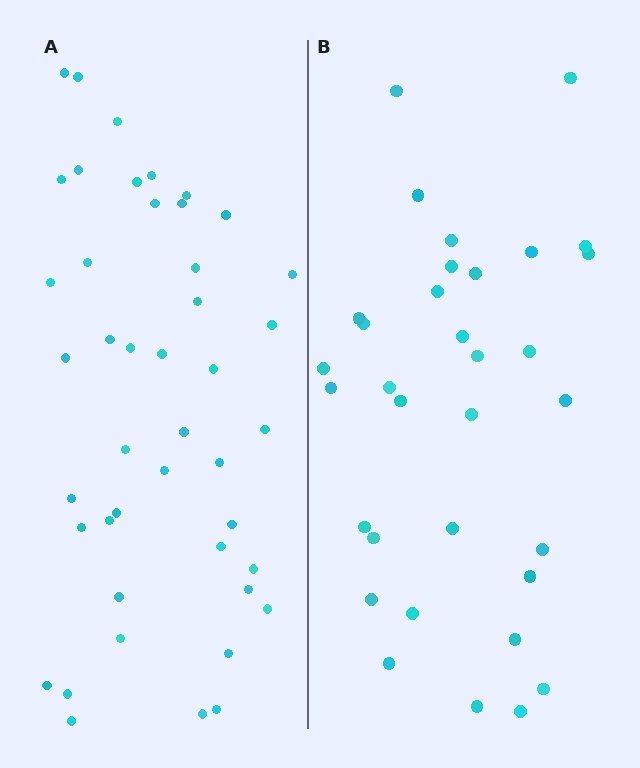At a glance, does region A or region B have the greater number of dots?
Region A (the left region) has more dots.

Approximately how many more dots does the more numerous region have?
Region A has roughly 12 or so more dots than region B.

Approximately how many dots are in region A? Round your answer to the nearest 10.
About 40 dots. (The exact count is 44, which rounds to 40.)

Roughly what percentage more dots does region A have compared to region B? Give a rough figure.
About 35% more.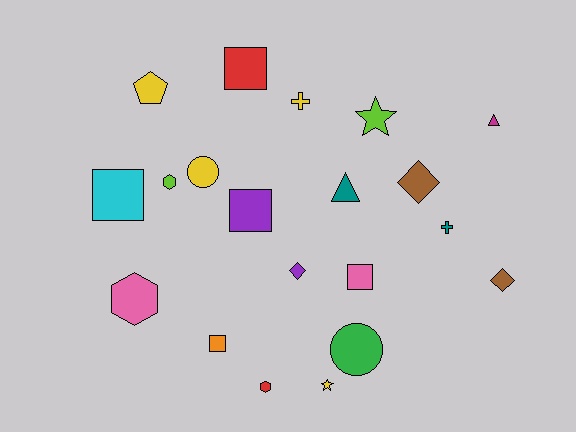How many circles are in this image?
There are 2 circles.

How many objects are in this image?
There are 20 objects.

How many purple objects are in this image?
There are 2 purple objects.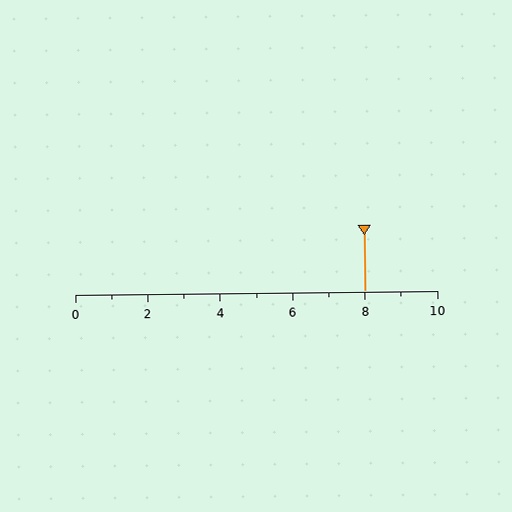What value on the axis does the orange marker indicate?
The marker indicates approximately 8.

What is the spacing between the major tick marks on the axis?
The major ticks are spaced 2 apart.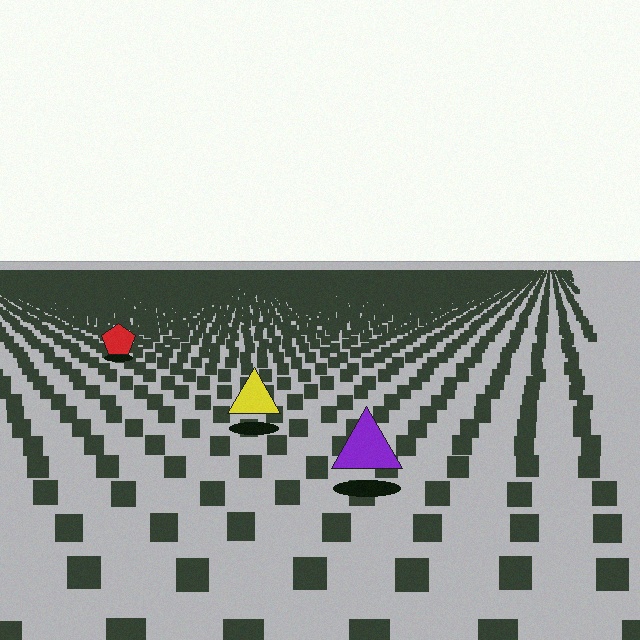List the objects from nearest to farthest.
From nearest to farthest: the purple triangle, the yellow triangle, the red pentagon.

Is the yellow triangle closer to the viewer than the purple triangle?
No. The purple triangle is closer — you can tell from the texture gradient: the ground texture is coarser near it.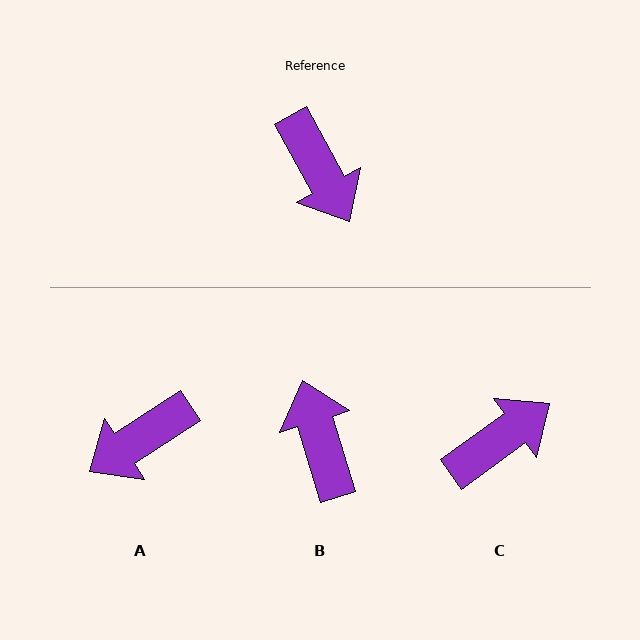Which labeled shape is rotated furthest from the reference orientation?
B, about 168 degrees away.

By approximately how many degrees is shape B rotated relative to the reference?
Approximately 168 degrees counter-clockwise.